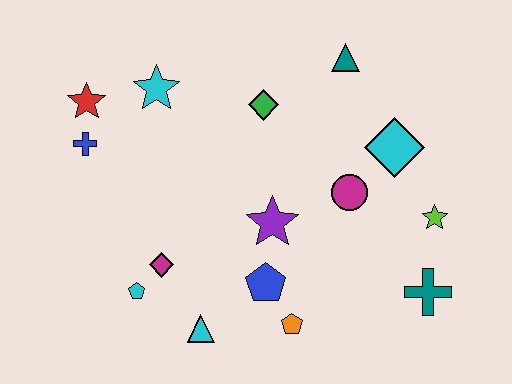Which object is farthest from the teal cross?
The red star is farthest from the teal cross.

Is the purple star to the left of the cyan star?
No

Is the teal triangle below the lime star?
No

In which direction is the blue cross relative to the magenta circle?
The blue cross is to the left of the magenta circle.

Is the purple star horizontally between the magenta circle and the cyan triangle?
Yes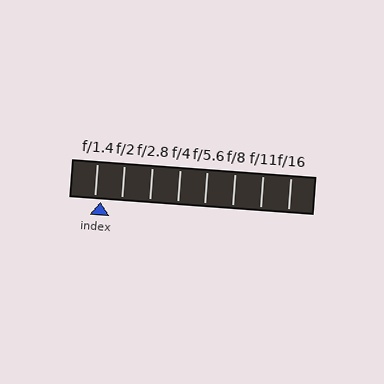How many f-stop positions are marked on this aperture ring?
There are 8 f-stop positions marked.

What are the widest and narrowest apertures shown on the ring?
The widest aperture shown is f/1.4 and the narrowest is f/16.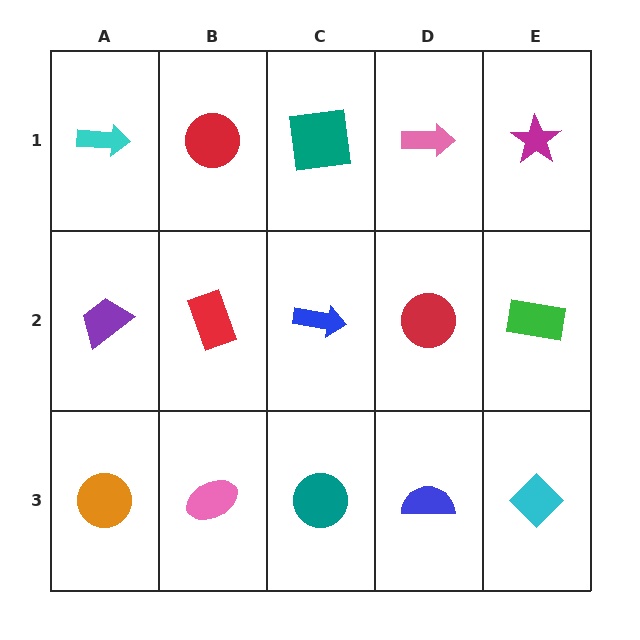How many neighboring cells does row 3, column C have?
3.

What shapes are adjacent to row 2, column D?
A pink arrow (row 1, column D), a blue semicircle (row 3, column D), a blue arrow (row 2, column C), a green rectangle (row 2, column E).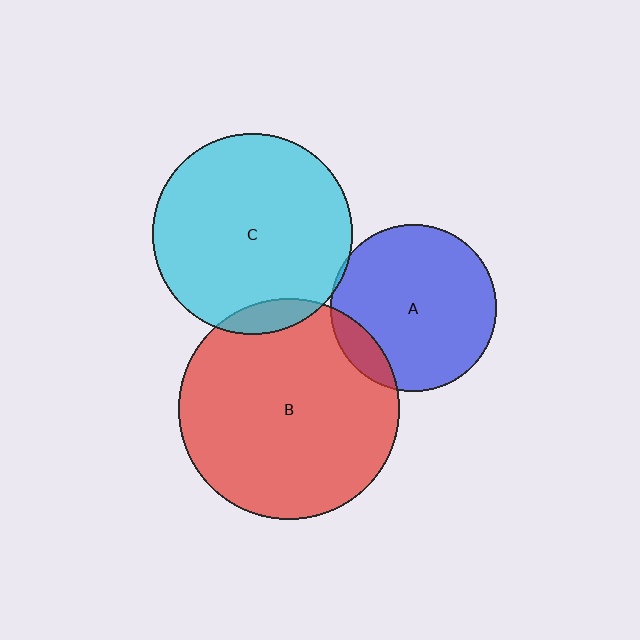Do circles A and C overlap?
Yes.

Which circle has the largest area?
Circle B (red).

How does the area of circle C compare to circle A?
Approximately 1.5 times.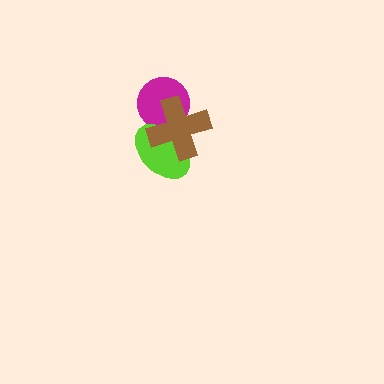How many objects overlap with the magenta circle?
2 objects overlap with the magenta circle.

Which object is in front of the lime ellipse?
The brown cross is in front of the lime ellipse.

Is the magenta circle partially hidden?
Yes, it is partially covered by another shape.